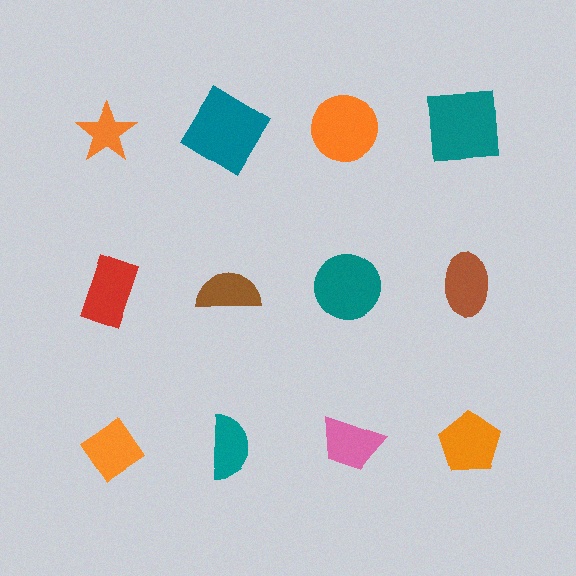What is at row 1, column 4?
A teal square.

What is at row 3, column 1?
An orange diamond.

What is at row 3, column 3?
A pink trapezoid.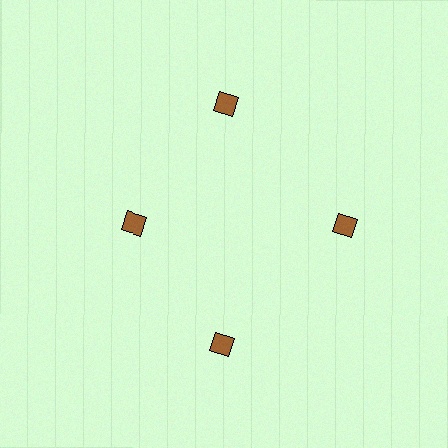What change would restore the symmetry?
The symmetry would be restored by moving it outward, back onto the ring so that all 4 squares sit at equal angles and equal distance from the center.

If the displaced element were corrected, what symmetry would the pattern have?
It would have 4-fold rotational symmetry — the pattern would map onto itself every 90 degrees.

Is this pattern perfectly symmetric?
No. The 4 brown squares are arranged in a ring, but one element near the 9 o'clock position is pulled inward toward the center, breaking the 4-fold rotational symmetry.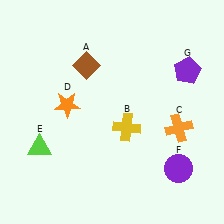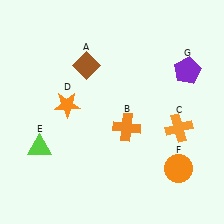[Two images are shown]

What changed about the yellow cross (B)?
In Image 1, B is yellow. In Image 2, it changed to orange.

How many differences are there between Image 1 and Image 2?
There are 2 differences between the two images.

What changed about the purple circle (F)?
In Image 1, F is purple. In Image 2, it changed to orange.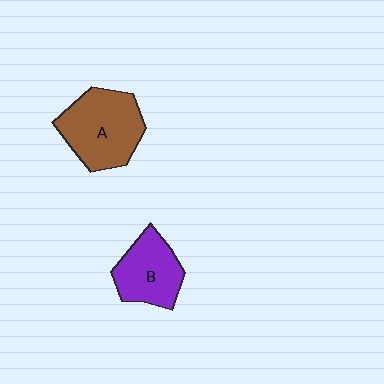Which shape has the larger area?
Shape A (brown).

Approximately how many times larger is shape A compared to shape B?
Approximately 1.4 times.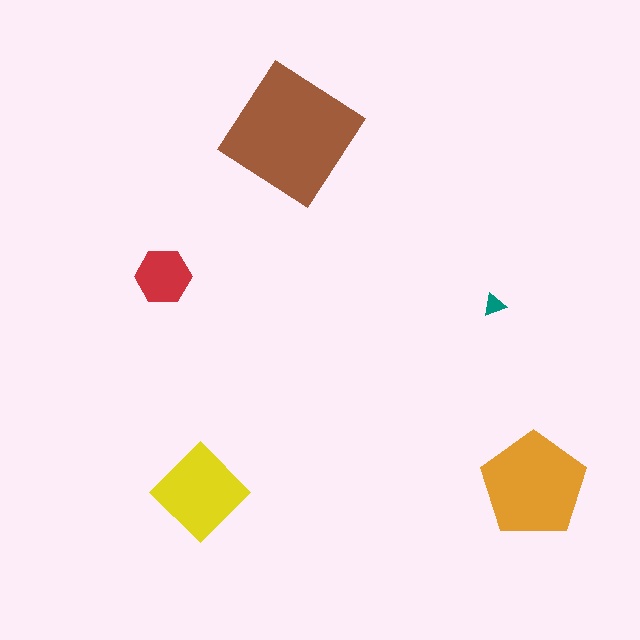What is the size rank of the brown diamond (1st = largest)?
1st.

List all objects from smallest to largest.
The teal triangle, the red hexagon, the yellow diamond, the orange pentagon, the brown diamond.